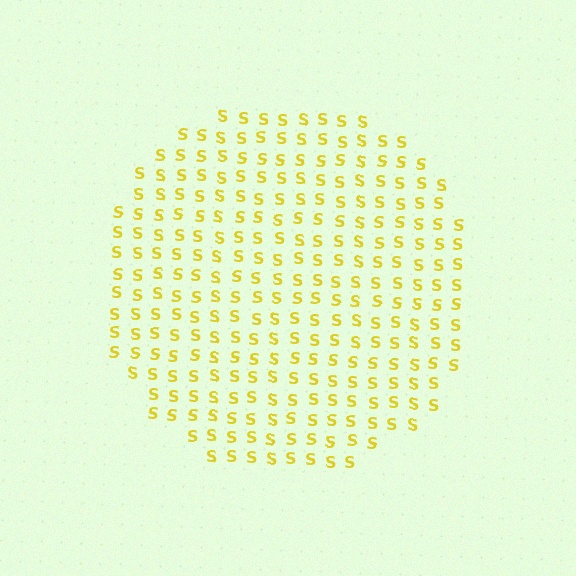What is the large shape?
The large shape is a circle.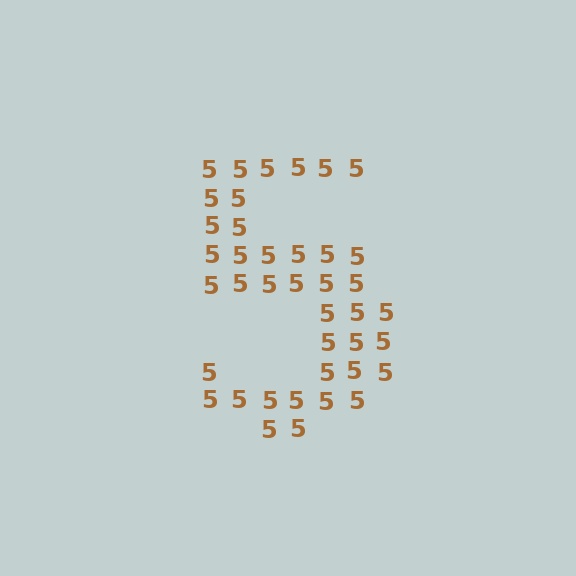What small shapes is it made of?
It is made of small digit 5's.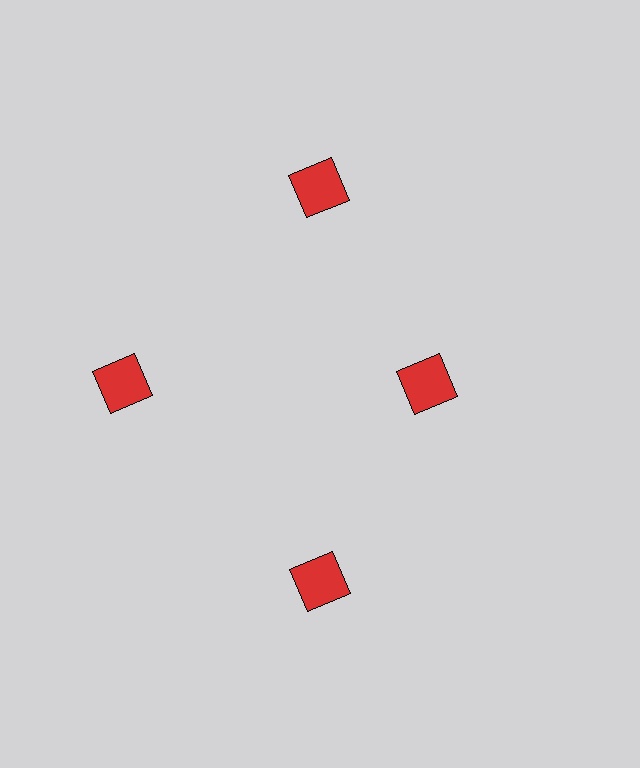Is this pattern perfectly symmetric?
No. The 4 red squares are arranged in a ring, but one element near the 3 o'clock position is pulled inward toward the center, breaking the 4-fold rotational symmetry.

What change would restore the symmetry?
The symmetry would be restored by moving it outward, back onto the ring so that all 4 squares sit at equal angles and equal distance from the center.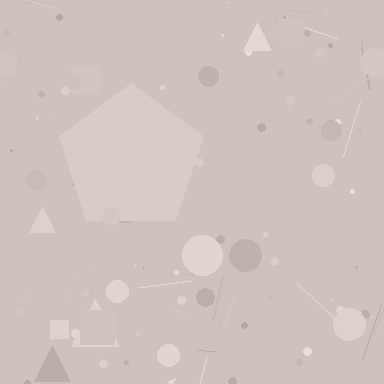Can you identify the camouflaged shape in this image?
The camouflaged shape is a pentagon.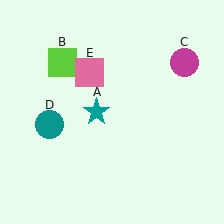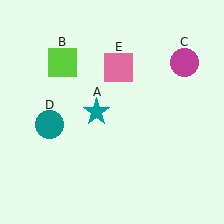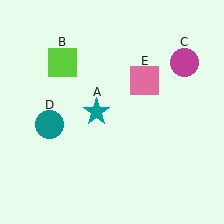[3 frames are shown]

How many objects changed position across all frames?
1 object changed position: pink square (object E).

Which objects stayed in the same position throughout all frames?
Teal star (object A) and lime square (object B) and magenta circle (object C) and teal circle (object D) remained stationary.